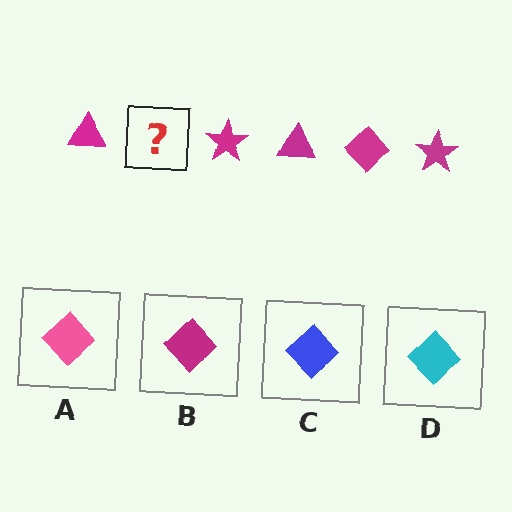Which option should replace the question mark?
Option B.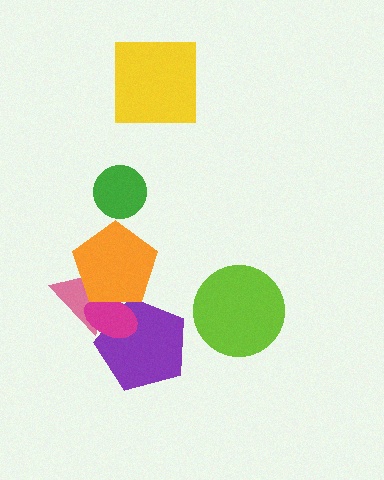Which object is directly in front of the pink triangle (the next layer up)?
The purple pentagon is directly in front of the pink triangle.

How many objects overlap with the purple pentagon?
3 objects overlap with the purple pentagon.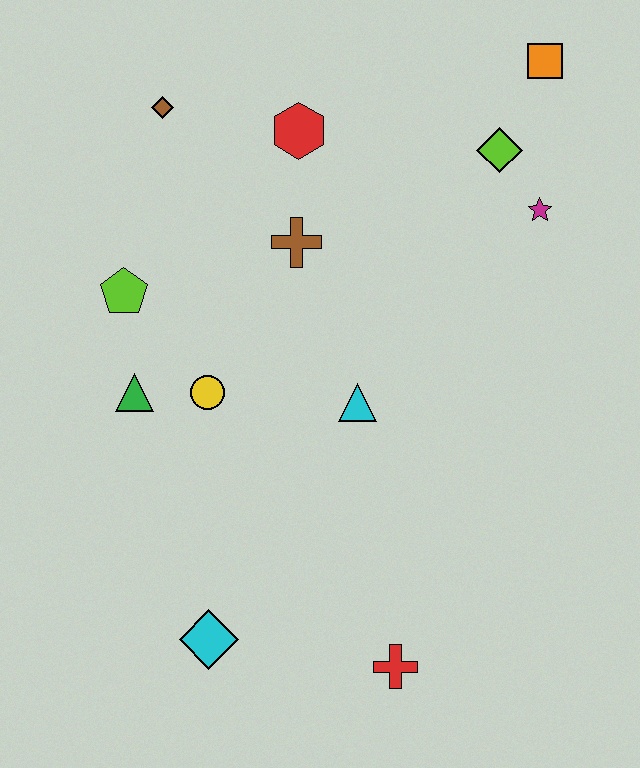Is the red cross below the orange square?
Yes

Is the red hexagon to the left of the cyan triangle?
Yes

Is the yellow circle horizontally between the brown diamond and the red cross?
Yes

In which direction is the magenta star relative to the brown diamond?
The magenta star is to the right of the brown diamond.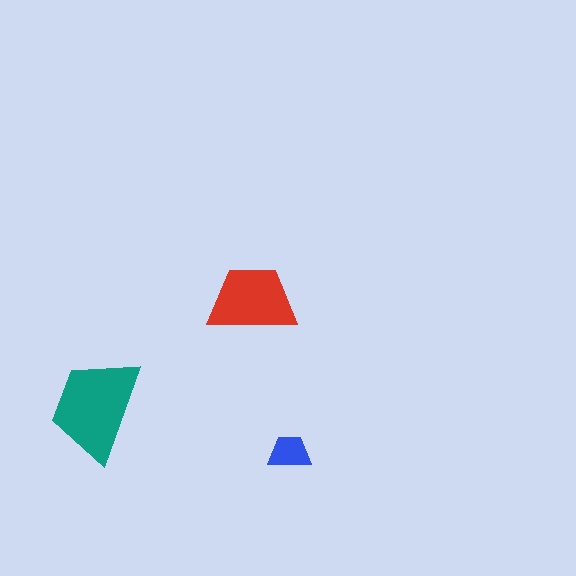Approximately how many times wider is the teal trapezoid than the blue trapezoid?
About 2.5 times wider.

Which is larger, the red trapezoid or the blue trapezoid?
The red one.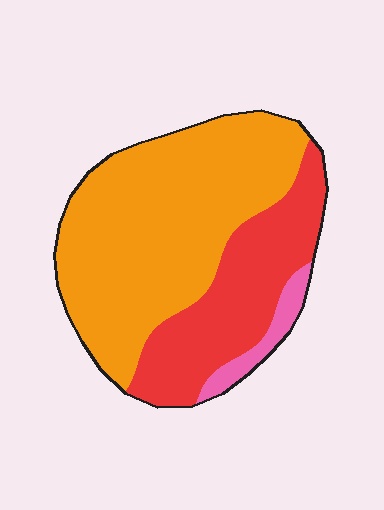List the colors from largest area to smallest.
From largest to smallest: orange, red, pink.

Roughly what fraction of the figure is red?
Red takes up about one third (1/3) of the figure.